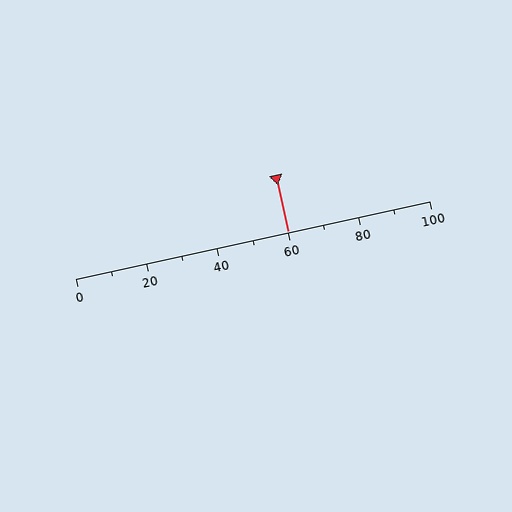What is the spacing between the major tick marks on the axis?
The major ticks are spaced 20 apart.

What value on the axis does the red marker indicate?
The marker indicates approximately 60.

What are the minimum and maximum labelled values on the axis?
The axis runs from 0 to 100.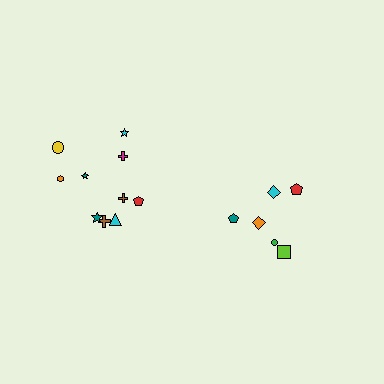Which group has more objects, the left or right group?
The left group.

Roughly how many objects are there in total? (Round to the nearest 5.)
Roughly 15 objects in total.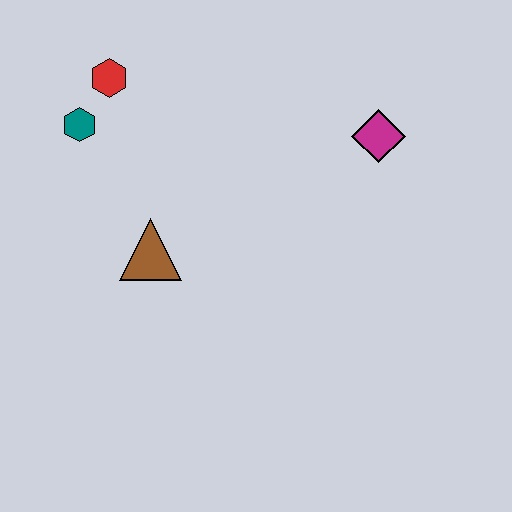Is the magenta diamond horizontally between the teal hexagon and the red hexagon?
No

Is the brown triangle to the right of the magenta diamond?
No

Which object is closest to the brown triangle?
The teal hexagon is closest to the brown triangle.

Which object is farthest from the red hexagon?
The magenta diamond is farthest from the red hexagon.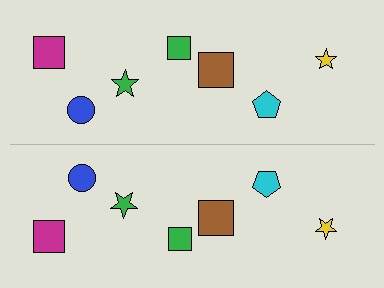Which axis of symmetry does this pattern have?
The pattern has a horizontal axis of symmetry running through the center of the image.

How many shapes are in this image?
There are 14 shapes in this image.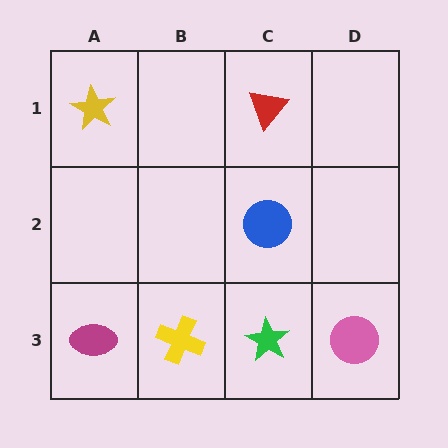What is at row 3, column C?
A green star.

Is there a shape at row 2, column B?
No, that cell is empty.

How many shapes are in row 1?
2 shapes.